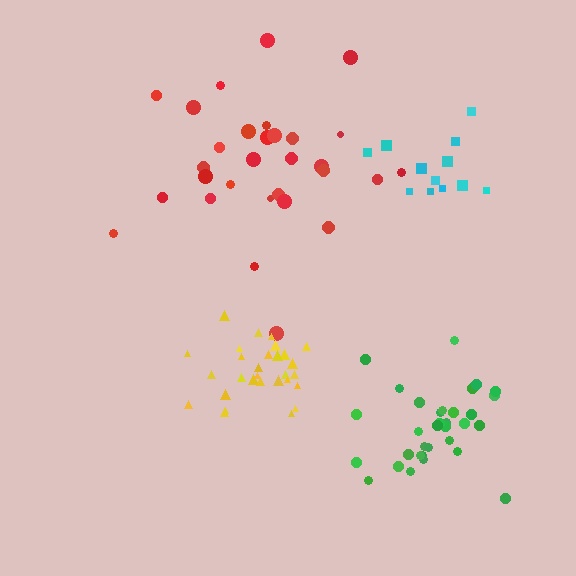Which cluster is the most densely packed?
Yellow.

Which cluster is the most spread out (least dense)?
Red.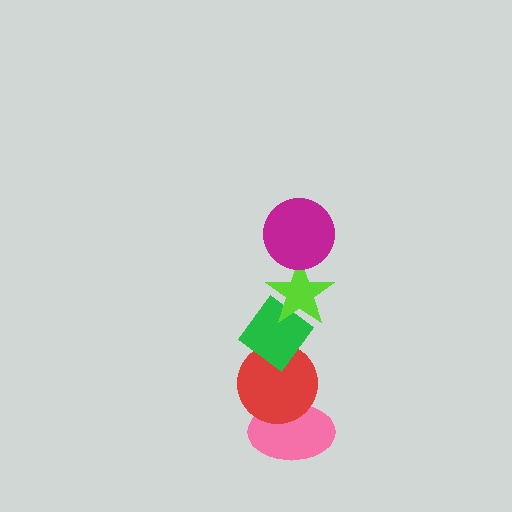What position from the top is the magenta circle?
The magenta circle is 1st from the top.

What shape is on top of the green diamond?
The lime star is on top of the green diamond.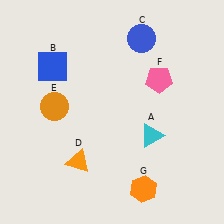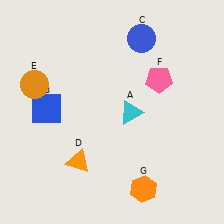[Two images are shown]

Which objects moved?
The objects that moved are: the cyan triangle (A), the blue square (B), the orange circle (E).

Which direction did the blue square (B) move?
The blue square (B) moved down.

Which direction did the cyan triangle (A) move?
The cyan triangle (A) moved up.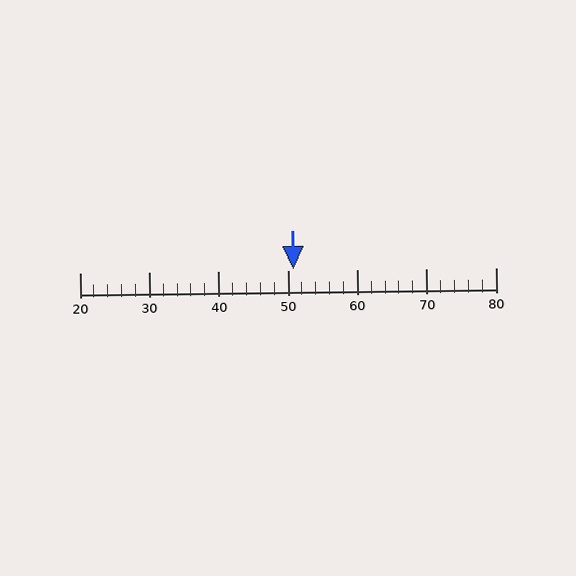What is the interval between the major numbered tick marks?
The major tick marks are spaced 10 units apart.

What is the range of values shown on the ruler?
The ruler shows values from 20 to 80.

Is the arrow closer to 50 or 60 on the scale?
The arrow is closer to 50.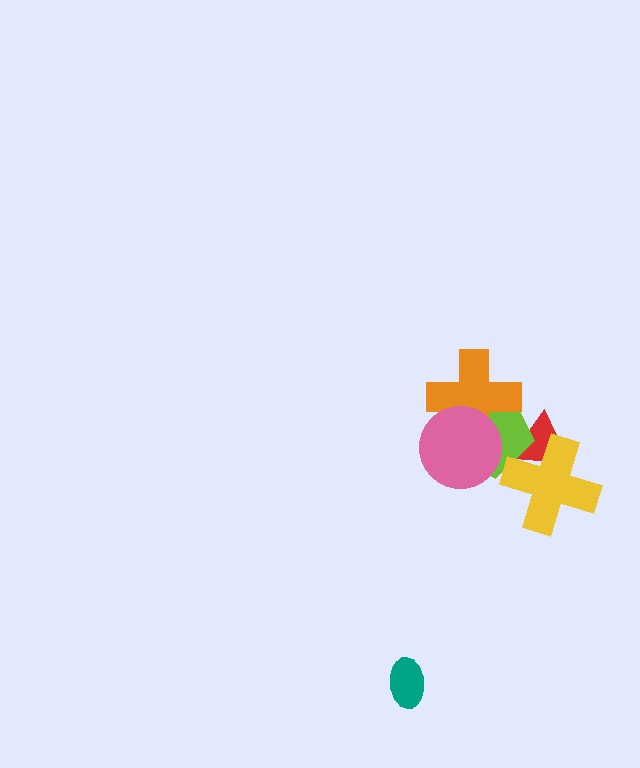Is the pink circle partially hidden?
No, no other shape covers it.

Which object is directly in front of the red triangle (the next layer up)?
The lime pentagon is directly in front of the red triangle.